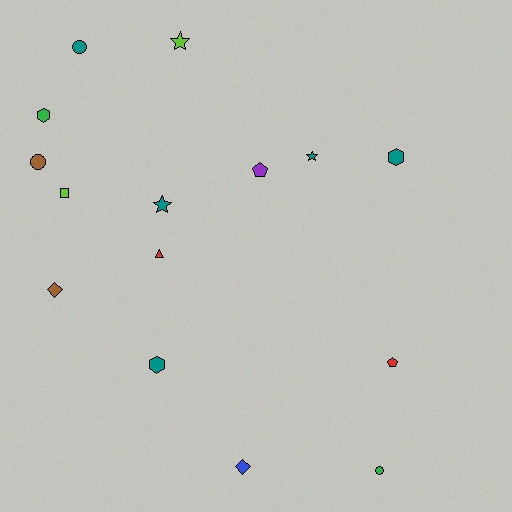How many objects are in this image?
There are 15 objects.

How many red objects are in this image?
There are 2 red objects.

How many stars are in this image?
There are 3 stars.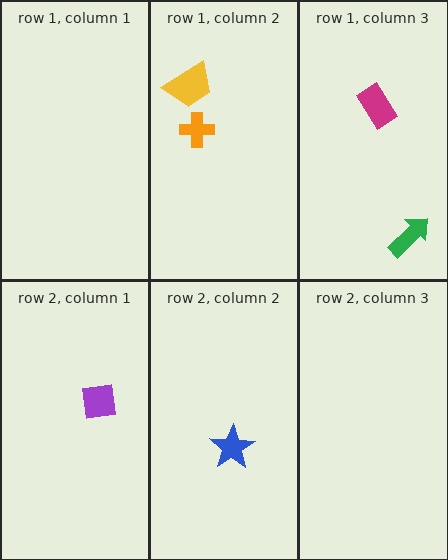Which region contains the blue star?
The row 2, column 2 region.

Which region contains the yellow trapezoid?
The row 1, column 2 region.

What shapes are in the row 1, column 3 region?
The green arrow, the magenta rectangle.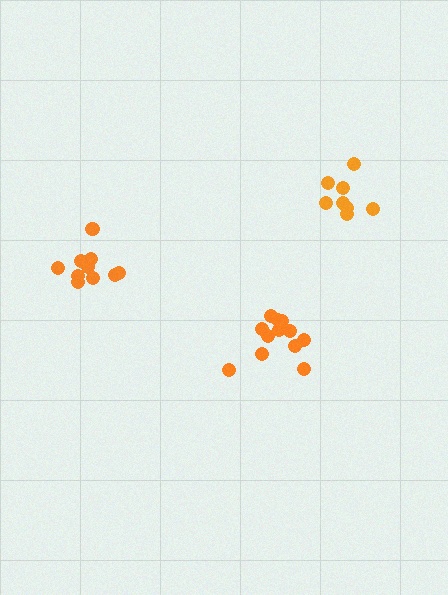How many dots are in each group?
Group 1: 12 dots, Group 2: 10 dots, Group 3: 8 dots (30 total).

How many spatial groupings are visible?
There are 3 spatial groupings.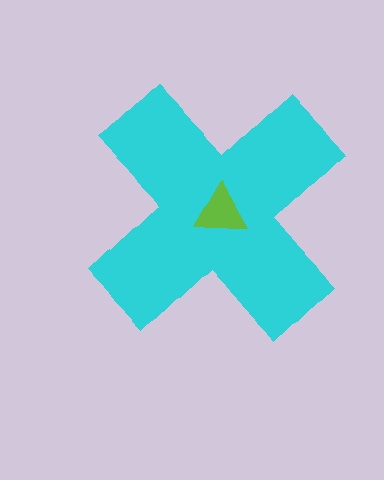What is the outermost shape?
The cyan cross.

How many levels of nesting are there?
2.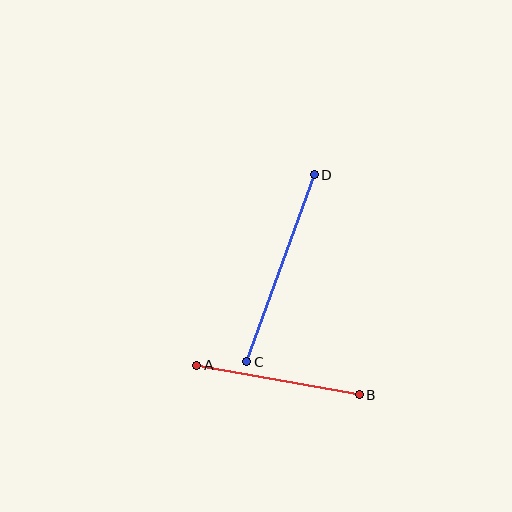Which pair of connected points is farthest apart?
Points C and D are farthest apart.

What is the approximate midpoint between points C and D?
The midpoint is at approximately (280, 268) pixels.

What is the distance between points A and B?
The distance is approximately 165 pixels.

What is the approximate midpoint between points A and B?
The midpoint is at approximately (278, 380) pixels.